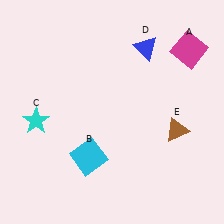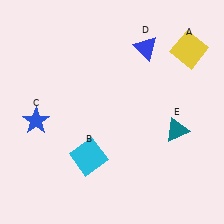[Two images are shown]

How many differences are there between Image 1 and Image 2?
There are 3 differences between the two images.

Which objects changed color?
A changed from magenta to yellow. C changed from cyan to blue. E changed from brown to teal.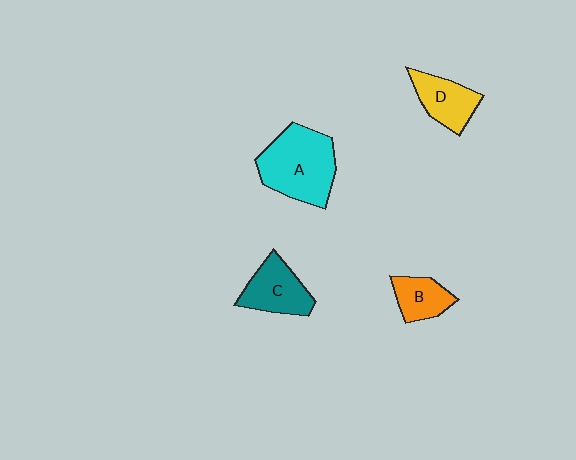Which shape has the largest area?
Shape A (cyan).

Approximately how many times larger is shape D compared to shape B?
Approximately 1.3 times.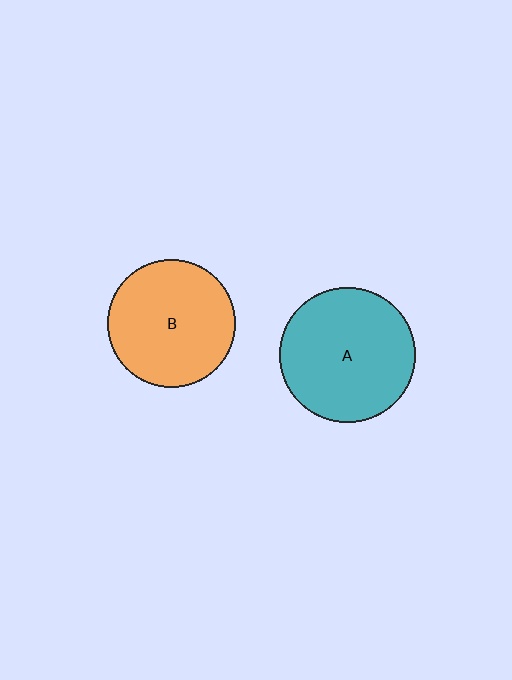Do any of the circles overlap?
No, none of the circles overlap.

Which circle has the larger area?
Circle A (teal).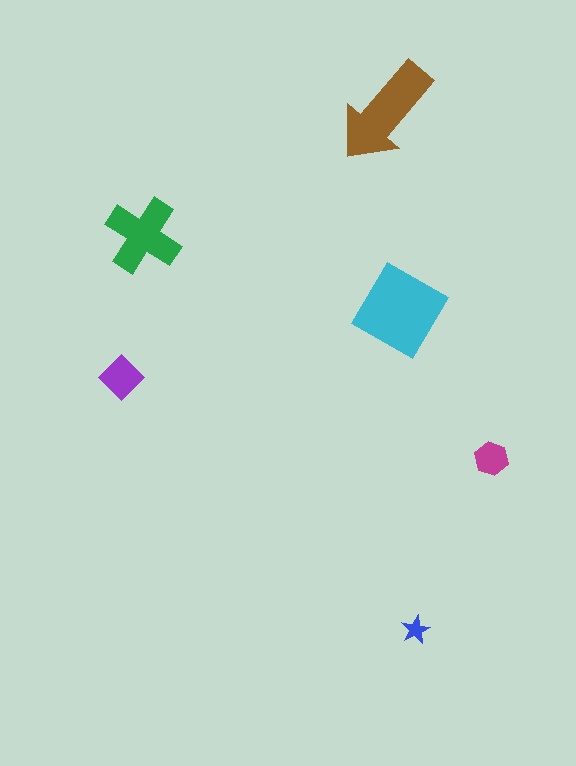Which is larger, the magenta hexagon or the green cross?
The green cross.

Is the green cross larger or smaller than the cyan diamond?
Smaller.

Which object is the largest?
The cyan diamond.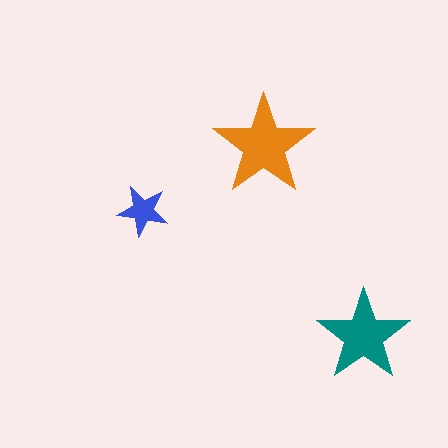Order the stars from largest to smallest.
the orange one, the teal one, the blue one.